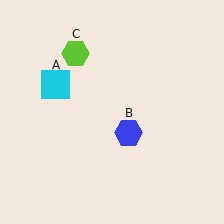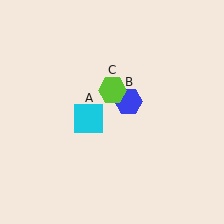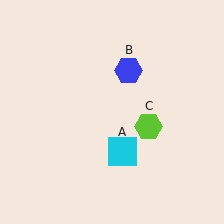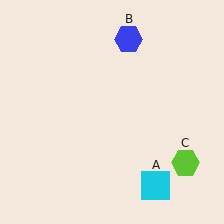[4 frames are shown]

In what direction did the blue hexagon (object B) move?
The blue hexagon (object B) moved up.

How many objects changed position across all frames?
3 objects changed position: cyan square (object A), blue hexagon (object B), lime hexagon (object C).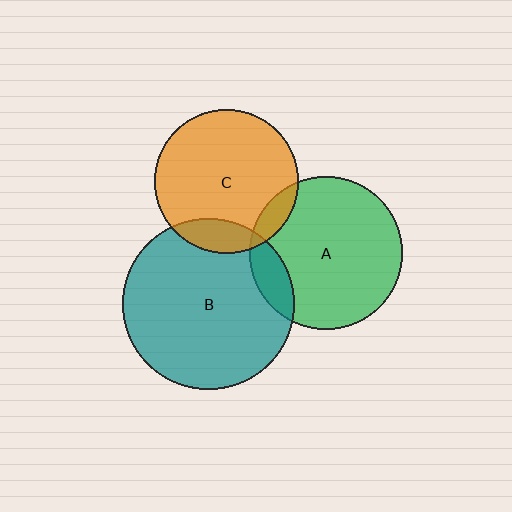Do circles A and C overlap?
Yes.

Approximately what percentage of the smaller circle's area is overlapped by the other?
Approximately 10%.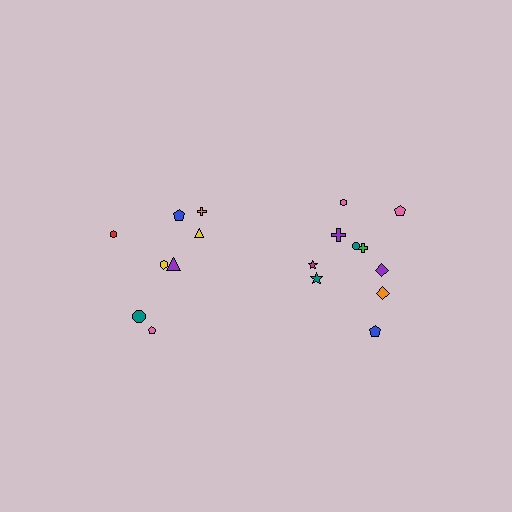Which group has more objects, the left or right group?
The right group.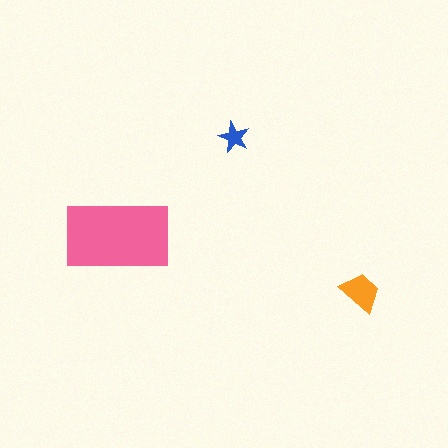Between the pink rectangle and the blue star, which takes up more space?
The pink rectangle.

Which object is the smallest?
The blue star.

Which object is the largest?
The pink rectangle.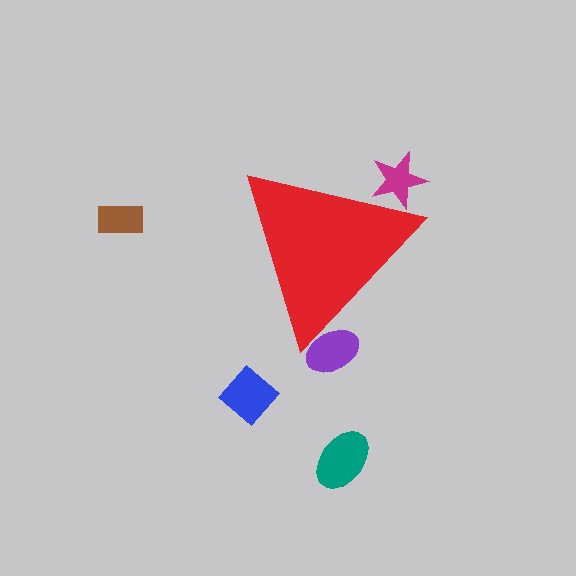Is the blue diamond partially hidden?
No, the blue diamond is fully visible.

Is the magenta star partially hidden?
Yes, the magenta star is partially hidden behind the red triangle.